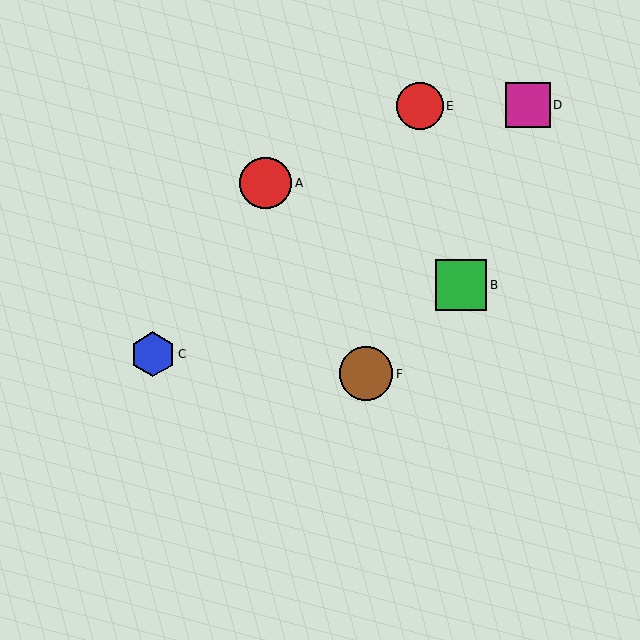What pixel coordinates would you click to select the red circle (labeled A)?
Click at (266, 183) to select the red circle A.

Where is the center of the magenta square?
The center of the magenta square is at (528, 105).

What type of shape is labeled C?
Shape C is a blue hexagon.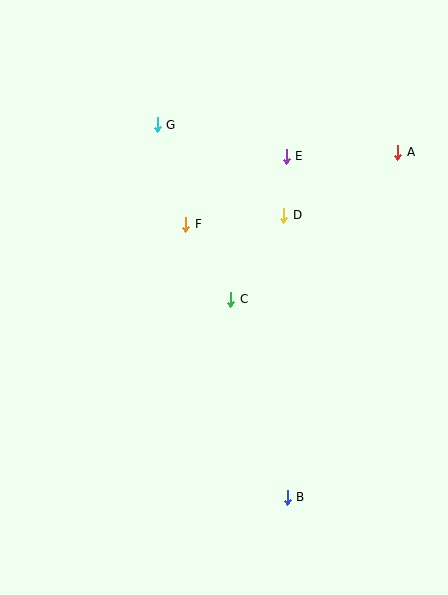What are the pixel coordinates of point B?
Point B is at (287, 497).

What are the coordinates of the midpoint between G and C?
The midpoint between G and C is at (194, 212).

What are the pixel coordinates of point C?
Point C is at (231, 299).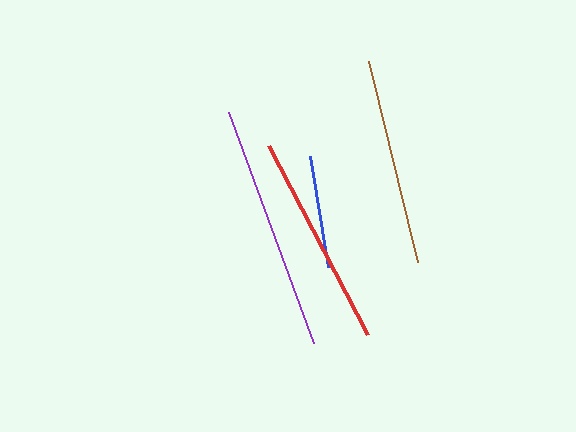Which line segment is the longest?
The purple line is the longest at approximately 246 pixels.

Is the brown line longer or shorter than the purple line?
The purple line is longer than the brown line.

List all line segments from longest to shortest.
From longest to shortest: purple, red, brown, blue.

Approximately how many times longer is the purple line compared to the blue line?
The purple line is approximately 2.2 times the length of the blue line.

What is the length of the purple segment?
The purple segment is approximately 246 pixels long.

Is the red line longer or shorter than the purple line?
The purple line is longer than the red line.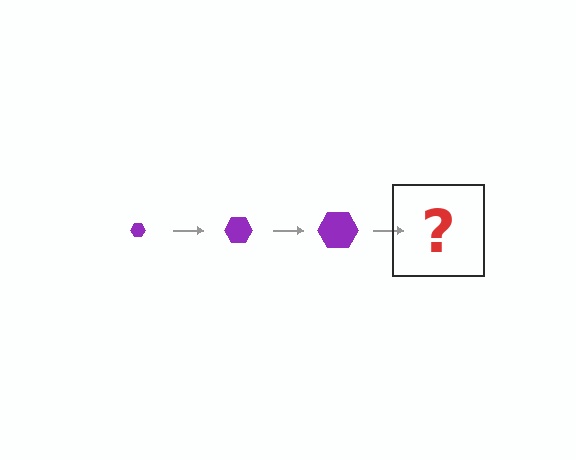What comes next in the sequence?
The next element should be a purple hexagon, larger than the previous one.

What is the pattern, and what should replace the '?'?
The pattern is that the hexagon gets progressively larger each step. The '?' should be a purple hexagon, larger than the previous one.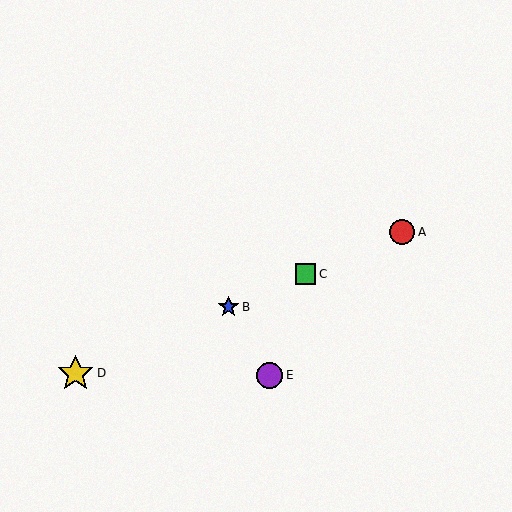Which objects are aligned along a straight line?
Objects A, B, C, D are aligned along a straight line.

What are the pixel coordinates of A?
Object A is at (402, 232).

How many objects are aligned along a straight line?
4 objects (A, B, C, D) are aligned along a straight line.